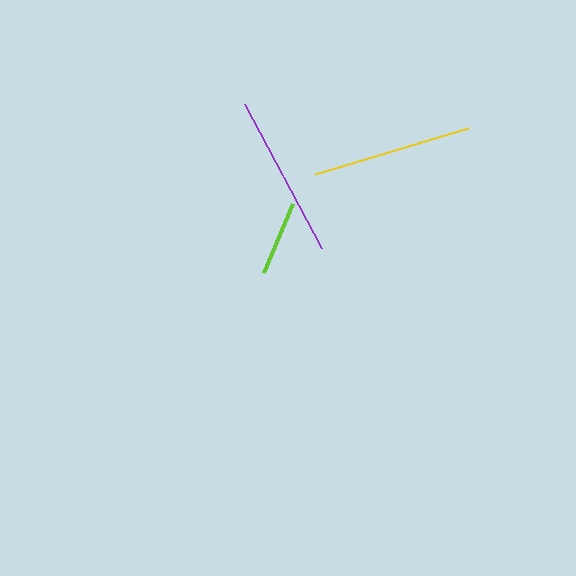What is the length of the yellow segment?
The yellow segment is approximately 160 pixels long.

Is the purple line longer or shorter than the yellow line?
The purple line is longer than the yellow line.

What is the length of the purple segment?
The purple segment is approximately 164 pixels long.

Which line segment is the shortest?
The lime line is the shortest at approximately 75 pixels.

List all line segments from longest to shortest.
From longest to shortest: purple, yellow, lime.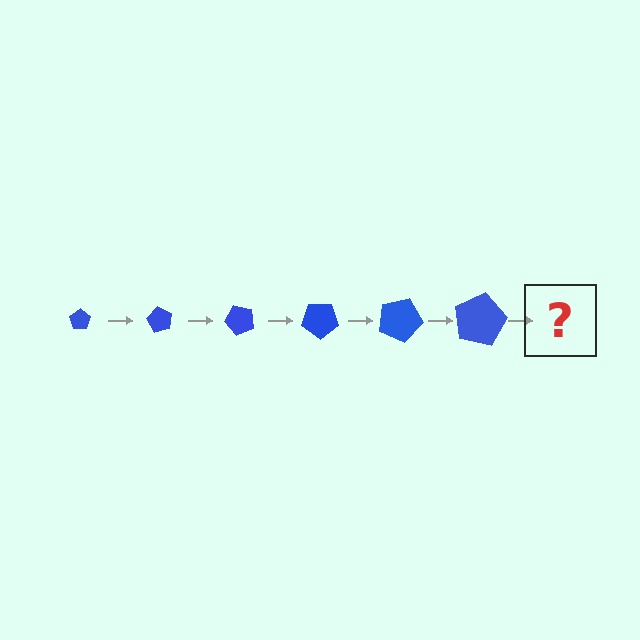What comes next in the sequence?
The next element should be a pentagon, larger than the previous one and rotated 360 degrees from the start.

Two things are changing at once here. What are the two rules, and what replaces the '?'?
The two rules are that the pentagon grows larger each step and it rotates 60 degrees each step. The '?' should be a pentagon, larger than the previous one and rotated 360 degrees from the start.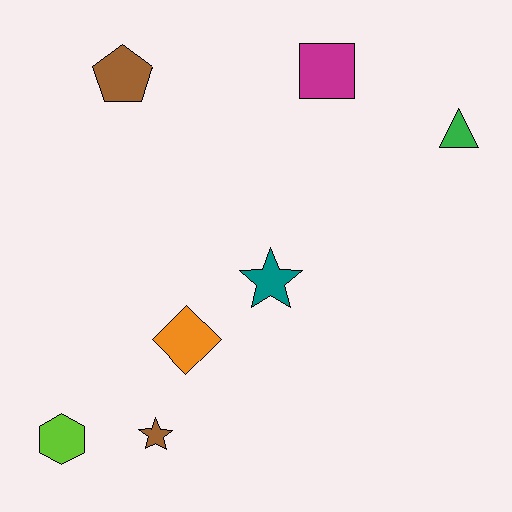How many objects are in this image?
There are 7 objects.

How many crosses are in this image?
There are no crosses.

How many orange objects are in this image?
There is 1 orange object.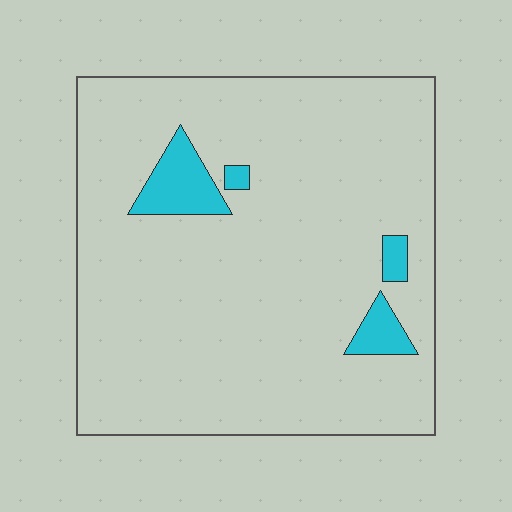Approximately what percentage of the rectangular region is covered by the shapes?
Approximately 5%.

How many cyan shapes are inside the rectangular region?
4.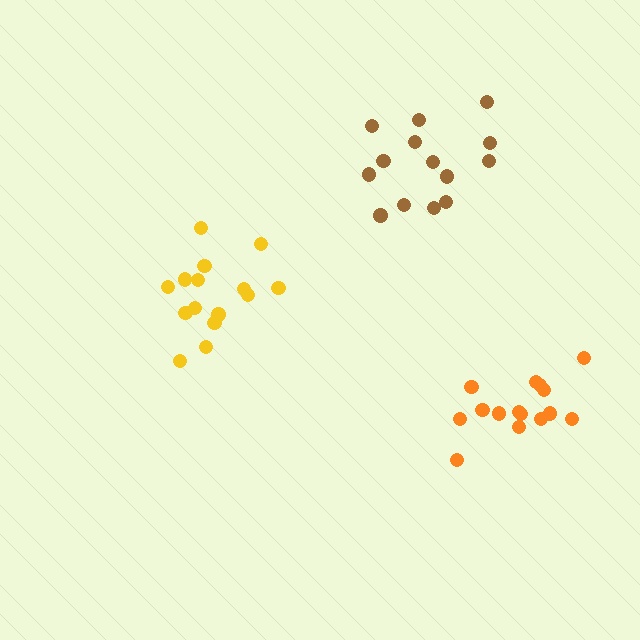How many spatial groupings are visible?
There are 3 spatial groupings.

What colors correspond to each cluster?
The clusters are colored: orange, brown, yellow.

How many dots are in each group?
Group 1: 15 dots, Group 2: 14 dots, Group 3: 15 dots (44 total).